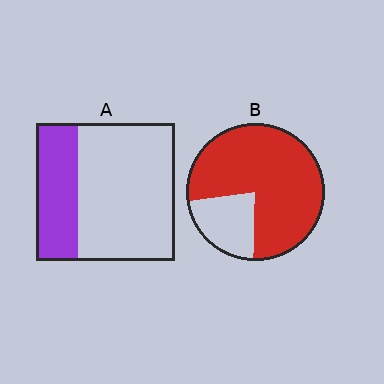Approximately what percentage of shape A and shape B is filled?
A is approximately 30% and B is approximately 80%.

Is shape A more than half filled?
No.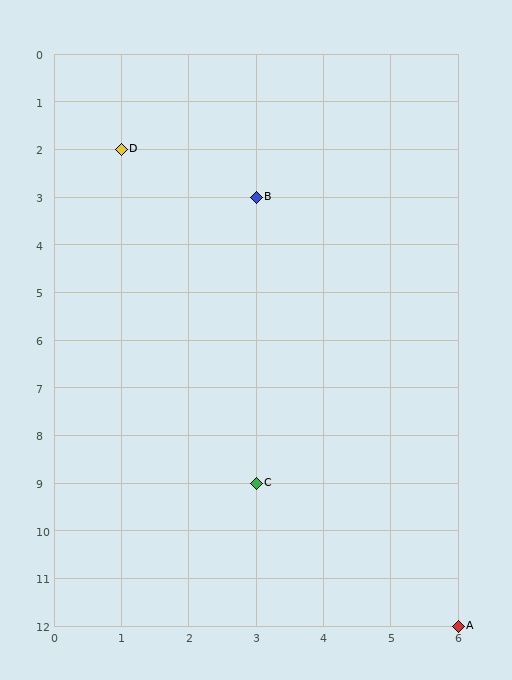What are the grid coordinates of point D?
Point D is at grid coordinates (1, 2).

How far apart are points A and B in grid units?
Points A and B are 3 columns and 9 rows apart (about 9.5 grid units diagonally).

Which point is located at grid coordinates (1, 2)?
Point D is at (1, 2).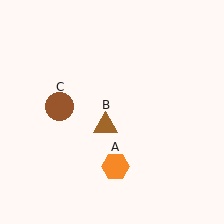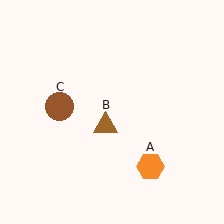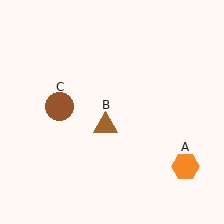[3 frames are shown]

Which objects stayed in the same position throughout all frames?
Brown triangle (object B) and brown circle (object C) remained stationary.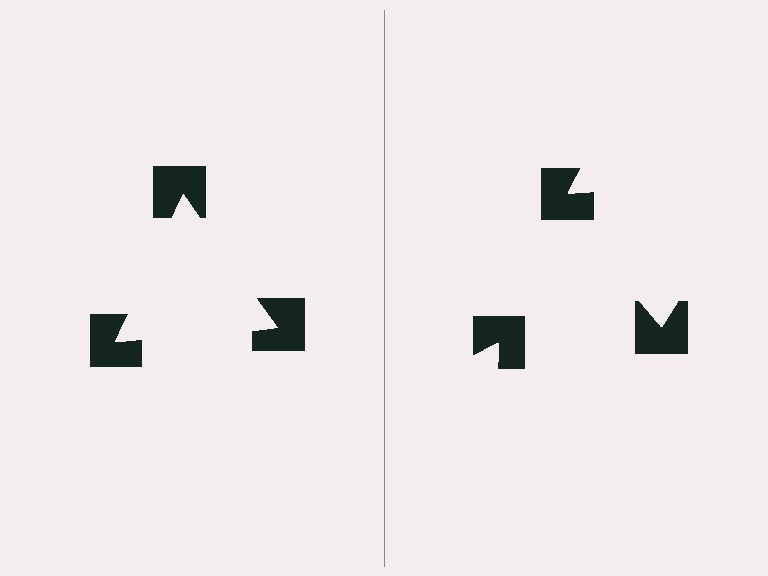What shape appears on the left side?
An illusory triangle.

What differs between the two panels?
The notched squares are positioned identically on both sides; only the wedge orientations differ. On the left they align to a triangle; on the right they are misaligned.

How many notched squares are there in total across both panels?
6 — 3 on each side.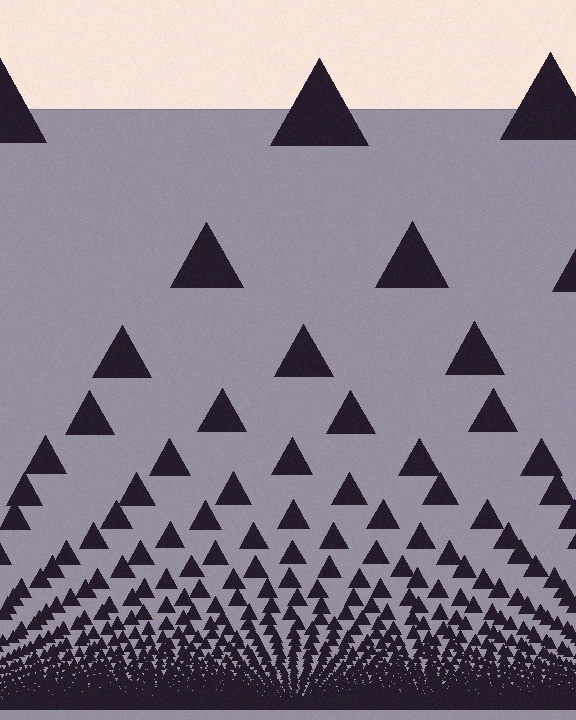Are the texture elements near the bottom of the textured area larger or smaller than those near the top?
Smaller. The gradient is inverted — elements near the bottom are smaller and denser.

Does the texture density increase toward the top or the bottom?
Density increases toward the bottom.